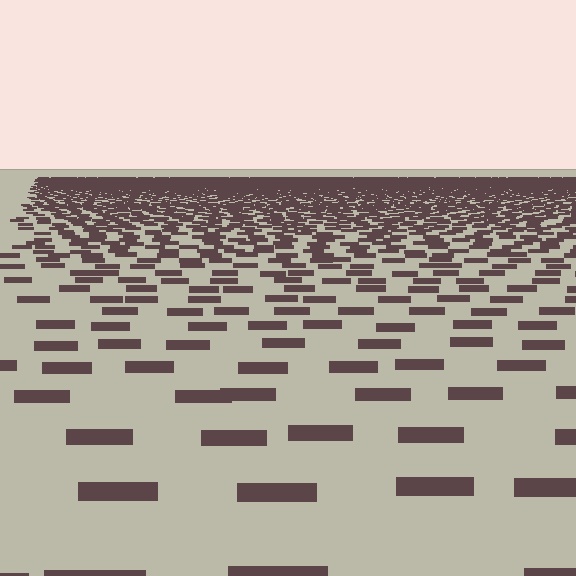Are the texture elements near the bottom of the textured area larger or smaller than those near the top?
Larger. Near the bottom, elements are closer to the viewer and appear at a bigger on-screen size.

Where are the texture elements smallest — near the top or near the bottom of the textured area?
Near the top.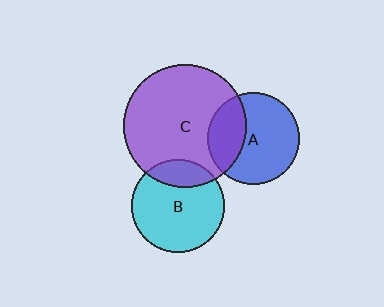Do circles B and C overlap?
Yes.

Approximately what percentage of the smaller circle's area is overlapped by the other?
Approximately 20%.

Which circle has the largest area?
Circle C (purple).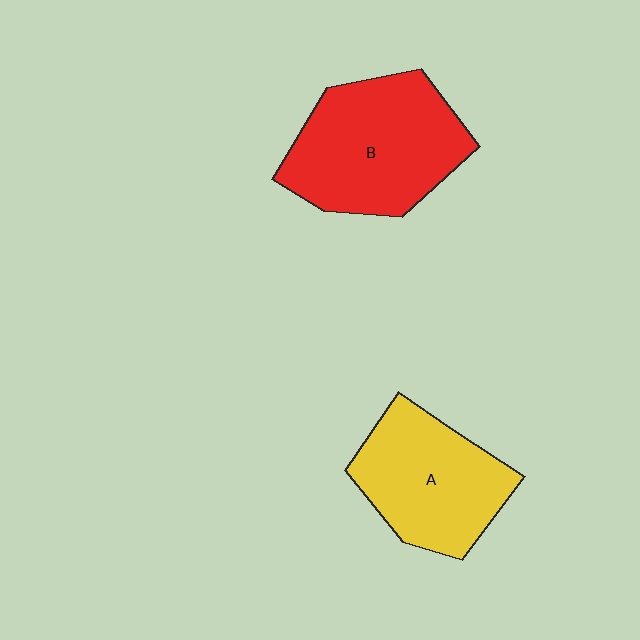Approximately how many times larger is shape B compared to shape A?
Approximately 1.2 times.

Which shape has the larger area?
Shape B (red).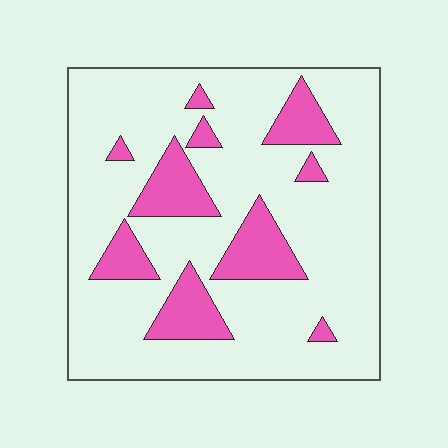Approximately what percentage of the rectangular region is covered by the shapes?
Approximately 20%.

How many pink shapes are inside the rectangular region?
10.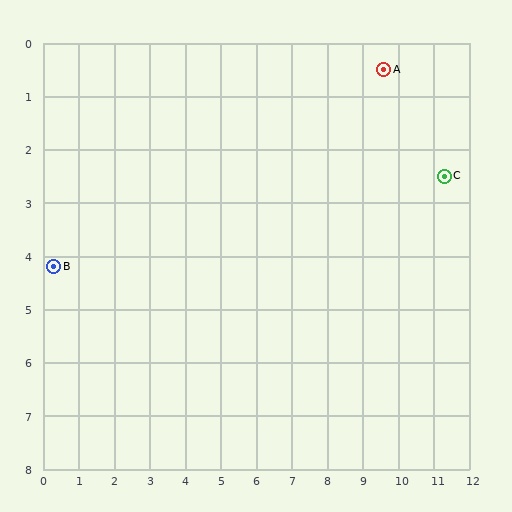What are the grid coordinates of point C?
Point C is at approximately (11.3, 2.5).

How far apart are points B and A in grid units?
Points B and A are about 10.0 grid units apart.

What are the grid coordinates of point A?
Point A is at approximately (9.6, 0.5).